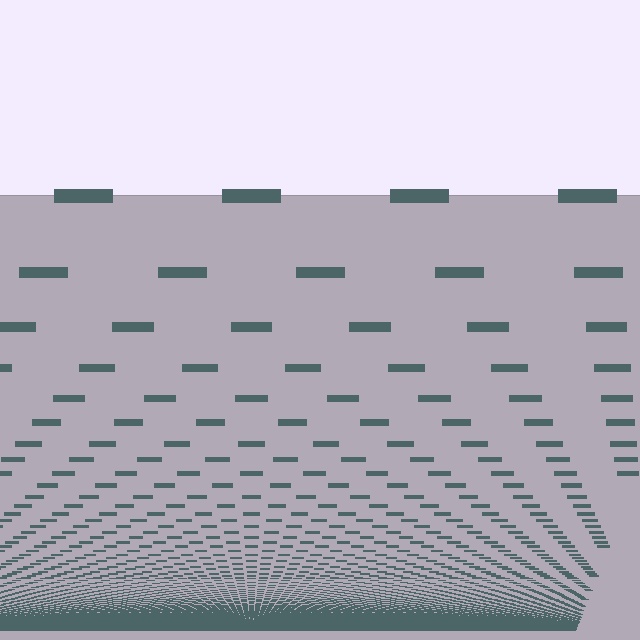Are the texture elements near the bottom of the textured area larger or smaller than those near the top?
Smaller. The gradient is inverted — elements near the bottom are smaller and denser.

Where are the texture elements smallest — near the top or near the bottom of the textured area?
Near the bottom.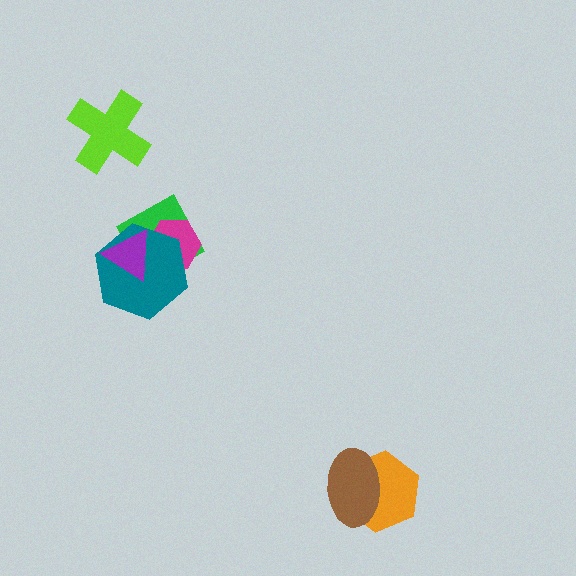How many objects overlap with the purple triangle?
3 objects overlap with the purple triangle.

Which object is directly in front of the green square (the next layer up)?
The magenta hexagon is directly in front of the green square.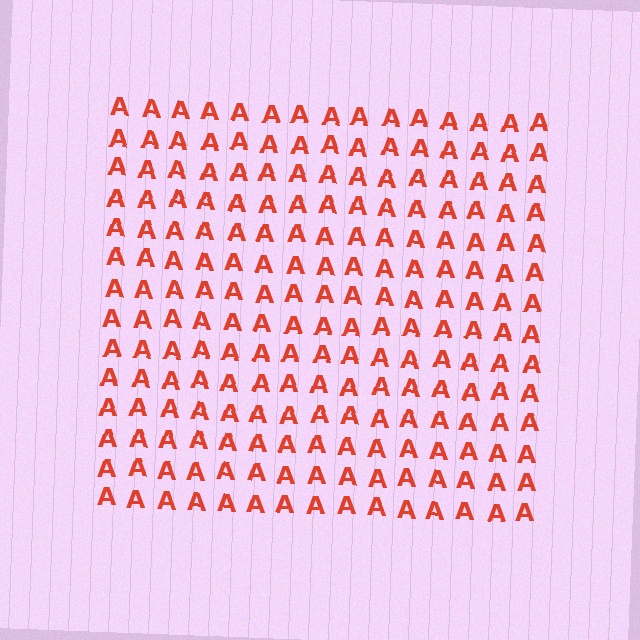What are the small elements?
The small elements are letter A's.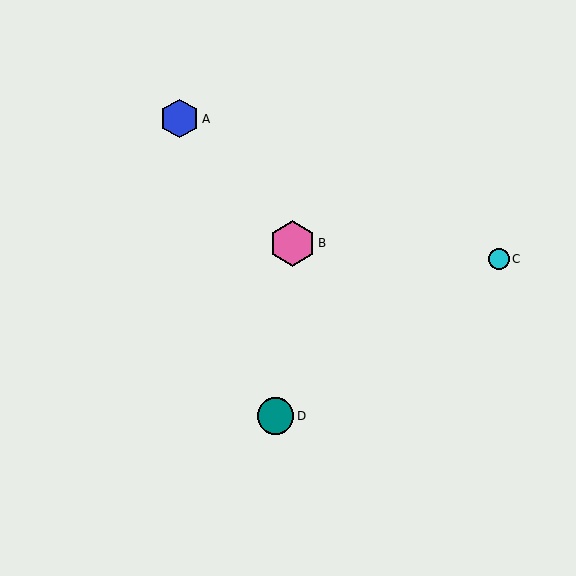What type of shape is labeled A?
Shape A is a blue hexagon.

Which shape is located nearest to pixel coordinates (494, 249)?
The cyan circle (labeled C) at (499, 259) is nearest to that location.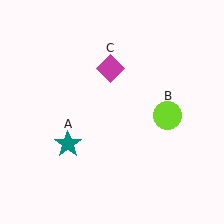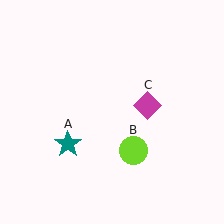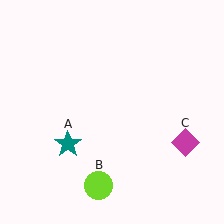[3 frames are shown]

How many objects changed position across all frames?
2 objects changed position: lime circle (object B), magenta diamond (object C).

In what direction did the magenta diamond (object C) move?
The magenta diamond (object C) moved down and to the right.